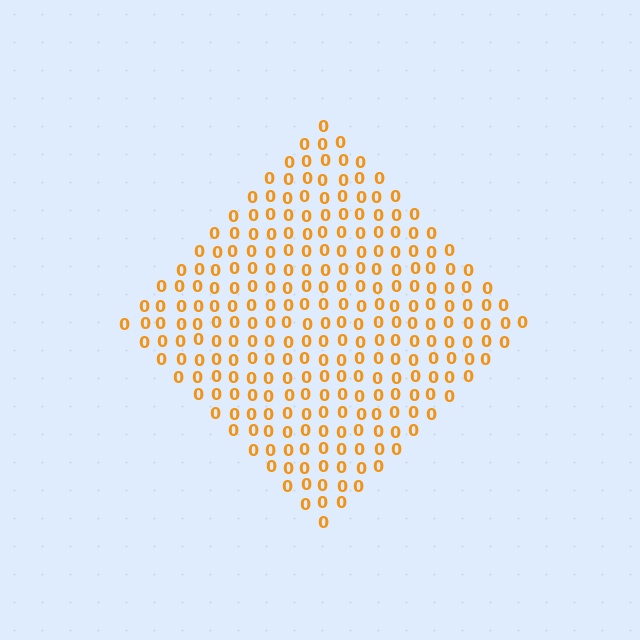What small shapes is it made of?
It is made of small digit 0's.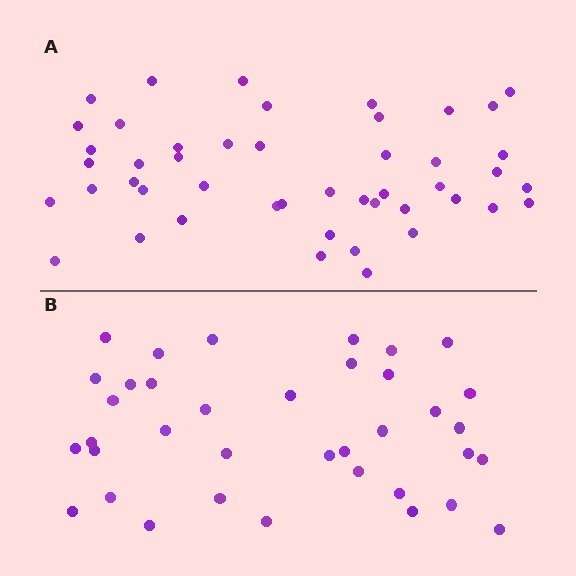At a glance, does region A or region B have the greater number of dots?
Region A (the top region) has more dots.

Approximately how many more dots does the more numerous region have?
Region A has roughly 10 or so more dots than region B.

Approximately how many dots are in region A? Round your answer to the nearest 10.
About 50 dots. (The exact count is 47, which rounds to 50.)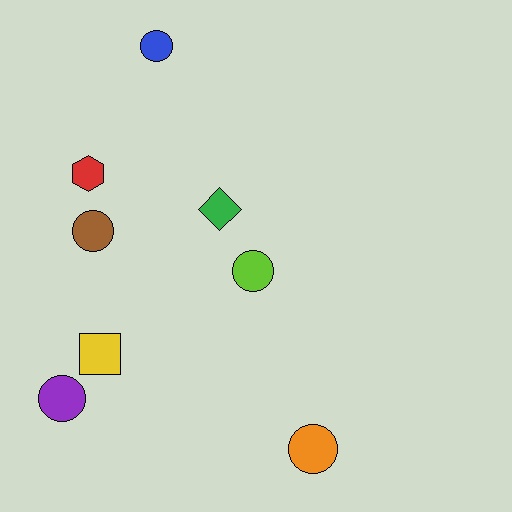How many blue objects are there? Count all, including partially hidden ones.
There is 1 blue object.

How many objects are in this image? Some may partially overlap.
There are 8 objects.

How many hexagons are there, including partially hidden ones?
There is 1 hexagon.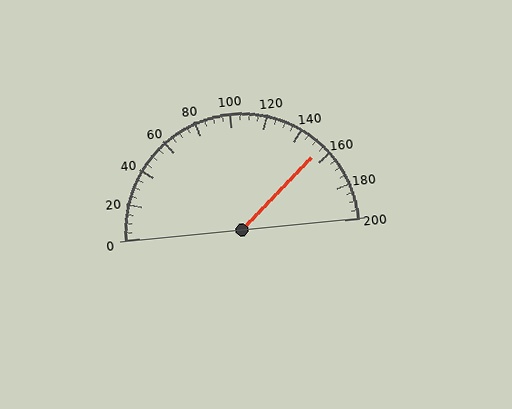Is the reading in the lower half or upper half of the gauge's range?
The reading is in the upper half of the range (0 to 200).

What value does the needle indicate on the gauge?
The needle indicates approximately 155.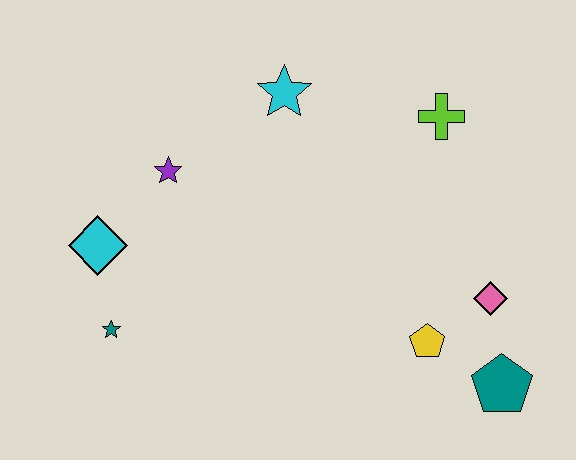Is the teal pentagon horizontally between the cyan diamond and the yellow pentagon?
No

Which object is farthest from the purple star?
The teal pentagon is farthest from the purple star.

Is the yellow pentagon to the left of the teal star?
No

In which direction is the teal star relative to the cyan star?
The teal star is below the cyan star.